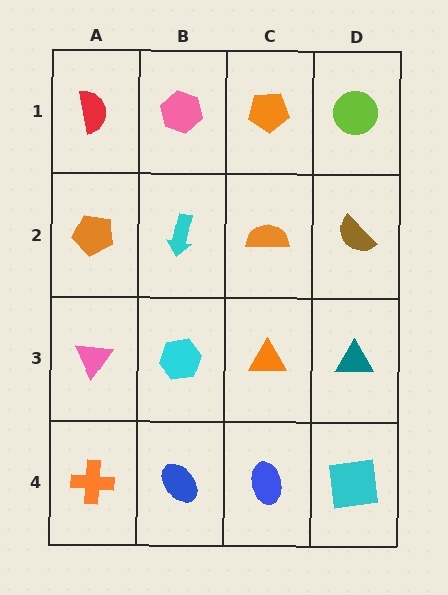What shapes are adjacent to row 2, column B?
A pink hexagon (row 1, column B), a cyan hexagon (row 3, column B), an orange pentagon (row 2, column A), an orange semicircle (row 2, column C).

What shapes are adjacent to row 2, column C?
An orange pentagon (row 1, column C), an orange triangle (row 3, column C), a cyan arrow (row 2, column B), a brown semicircle (row 2, column D).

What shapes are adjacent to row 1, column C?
An orange semicircle (row 2, column C), a pink hexagon (row 1, column B), a lime circle (row 1, column D).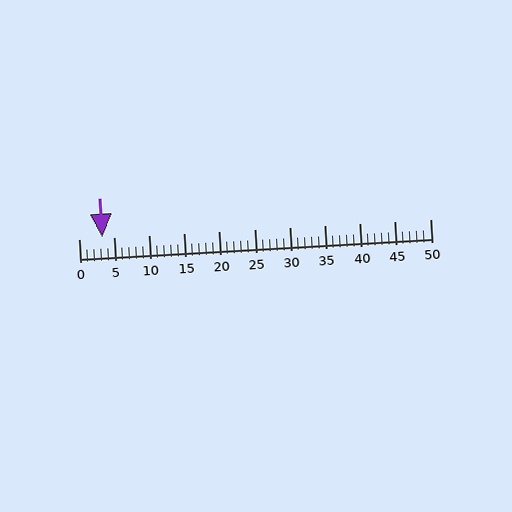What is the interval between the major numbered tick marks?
The major tick marks are spaced 5 units apart.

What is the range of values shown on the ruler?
The ruler shows values from 0 to 50.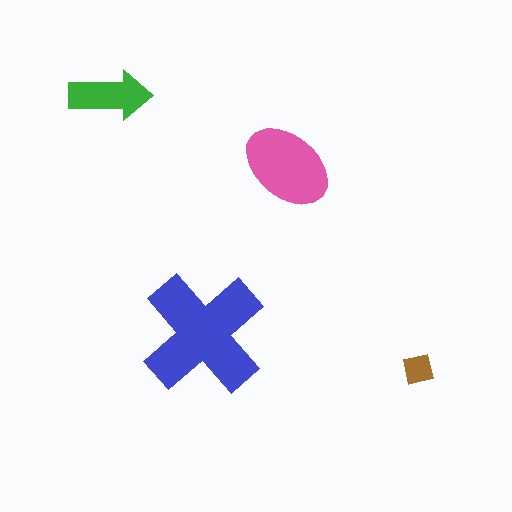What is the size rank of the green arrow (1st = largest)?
3rd.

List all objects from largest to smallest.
The blue cross, the pink ellipse, the green arrow, the brown square.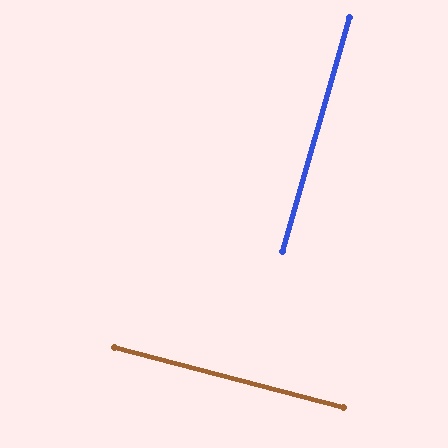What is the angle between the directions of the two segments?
Approximately 89 degrees.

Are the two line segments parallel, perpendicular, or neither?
Perpendicular — they meet at approximately 89°.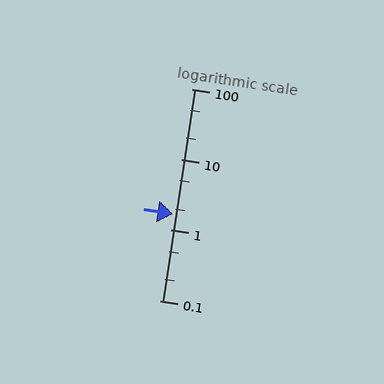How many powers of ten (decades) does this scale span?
The scale spans 3 decades, from 0.1 to 100.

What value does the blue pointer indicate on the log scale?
The pointer indicates approximately 1.7.